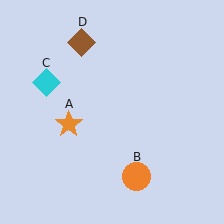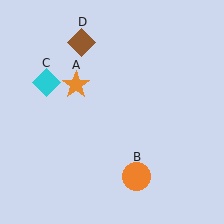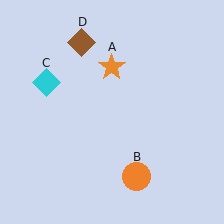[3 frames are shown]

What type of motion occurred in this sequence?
The orange star (object A) rotated clockwise around the center of the scene.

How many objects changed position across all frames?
1 object changed position: orange star (object A).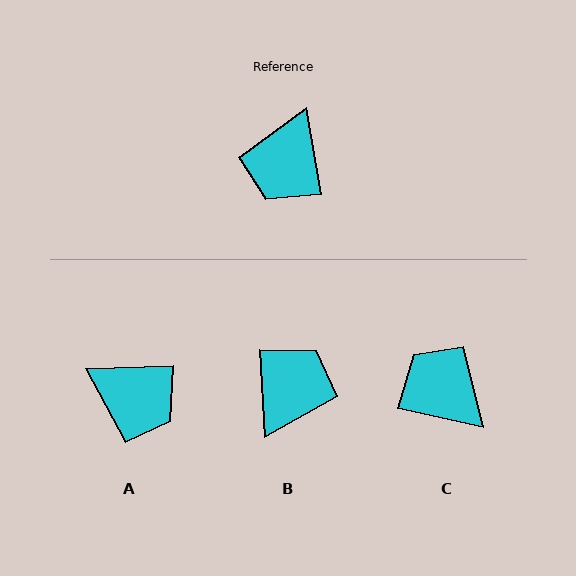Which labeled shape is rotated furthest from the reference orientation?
B, about 173 degrees away.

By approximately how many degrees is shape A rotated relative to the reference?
Approximately 82 degrees counter-clockwise.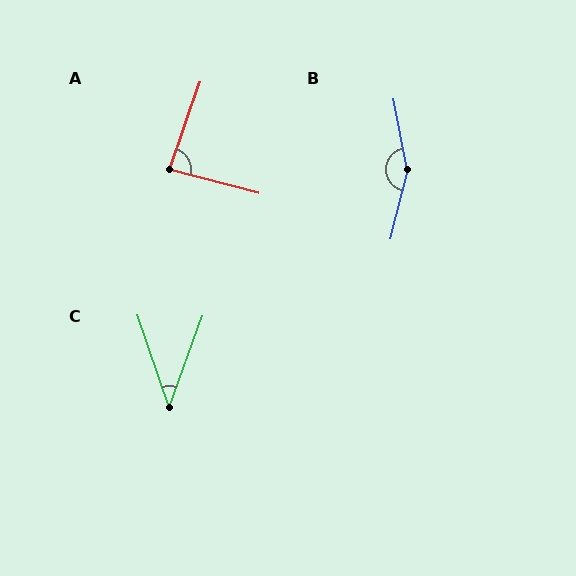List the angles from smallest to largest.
C (39°), A (86°), B (155°).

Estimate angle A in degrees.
Approximately 86 degrees.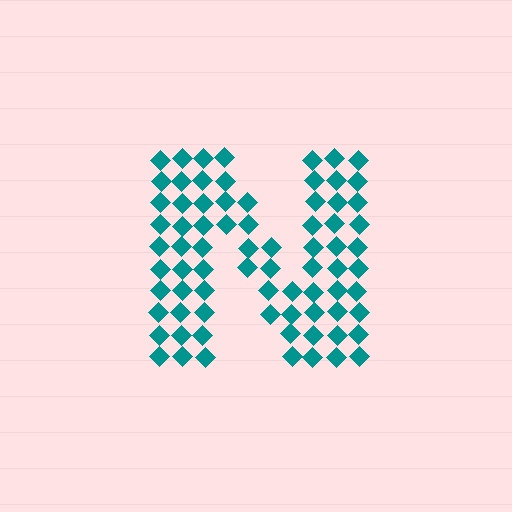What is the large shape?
The large shape is the letter N.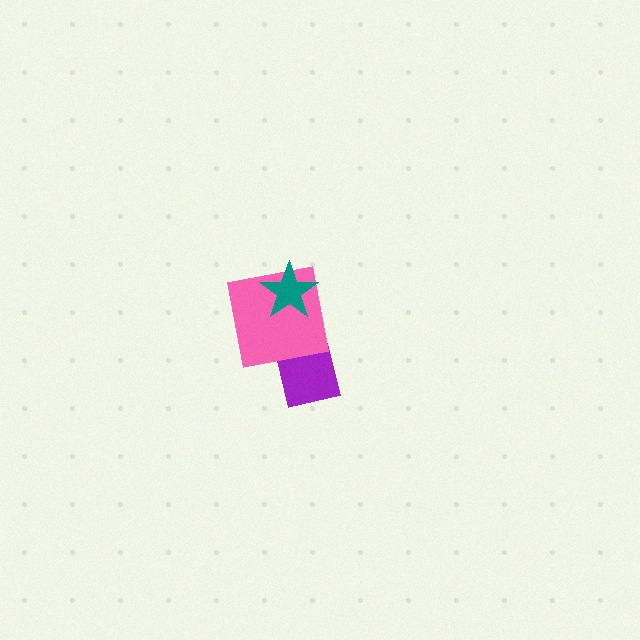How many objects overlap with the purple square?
1 object overlaps with the purple square.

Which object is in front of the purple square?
The pink square is in front of the purple square.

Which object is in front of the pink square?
The teal star is in front of the pink square.